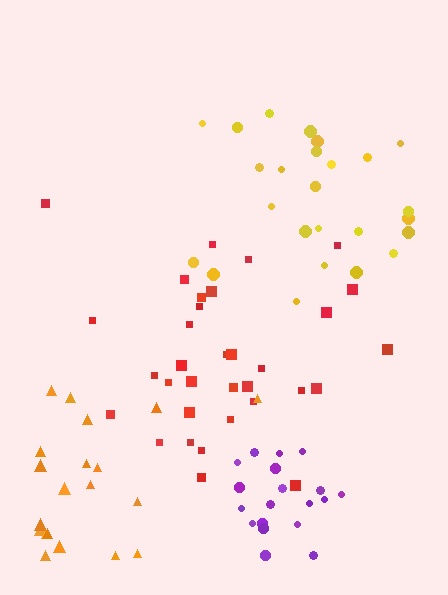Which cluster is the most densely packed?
Purple.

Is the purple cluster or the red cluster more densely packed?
Purple.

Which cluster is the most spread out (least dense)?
Orange.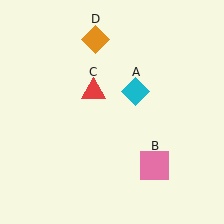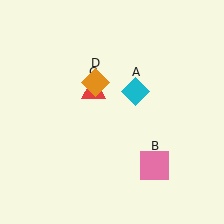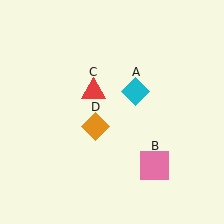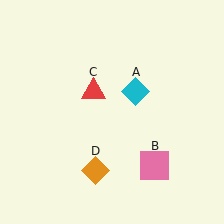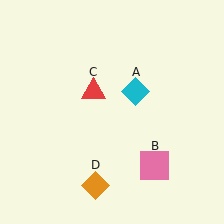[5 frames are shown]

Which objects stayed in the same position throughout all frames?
Cyan diamond (object A) and pink square (object B) and red triangle (object C) remained stationary.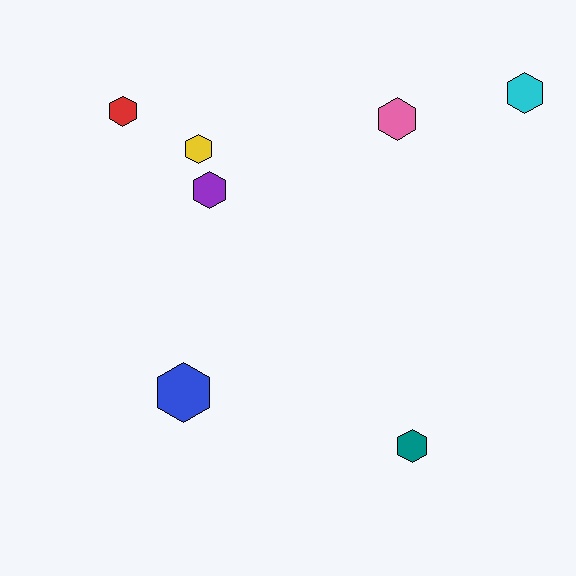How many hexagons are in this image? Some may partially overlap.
There are 7 hexagons.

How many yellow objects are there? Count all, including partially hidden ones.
There is 1 yellow object.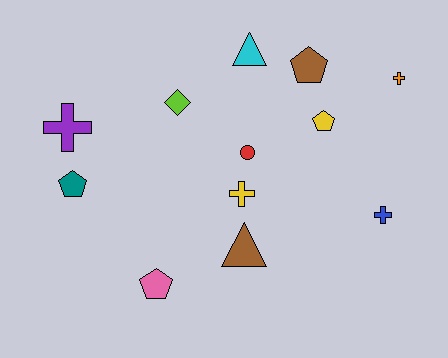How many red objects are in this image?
There is 1 red object.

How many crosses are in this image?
There are 4 crosses.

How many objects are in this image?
There are 12 objects.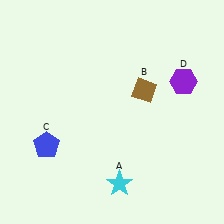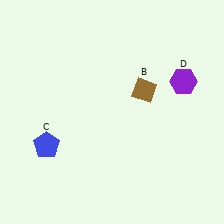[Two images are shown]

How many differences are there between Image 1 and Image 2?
There is 1 difference between the two images.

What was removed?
The cyan star (A) was removed in Image 2.